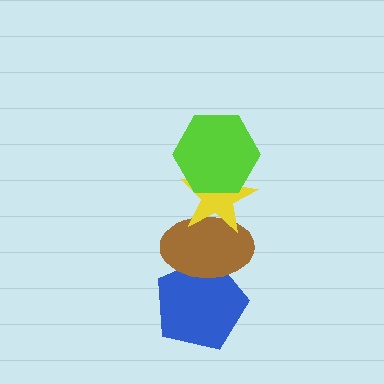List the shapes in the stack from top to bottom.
From top to bottom: the lime hexagon, the yellow star, the brown ellipse, the blue pentagon.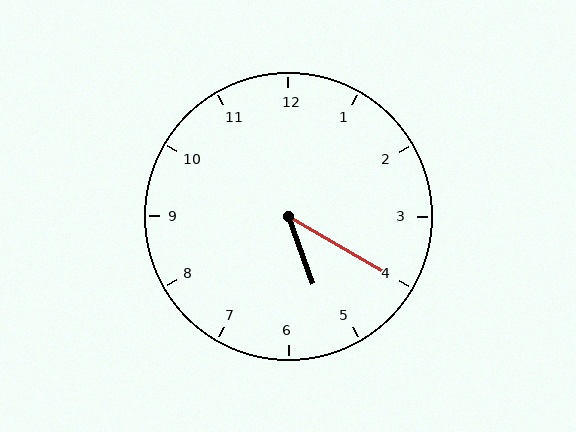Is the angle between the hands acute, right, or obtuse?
It is acute.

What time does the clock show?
5:20.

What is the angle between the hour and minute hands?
Approximately 40 degrees.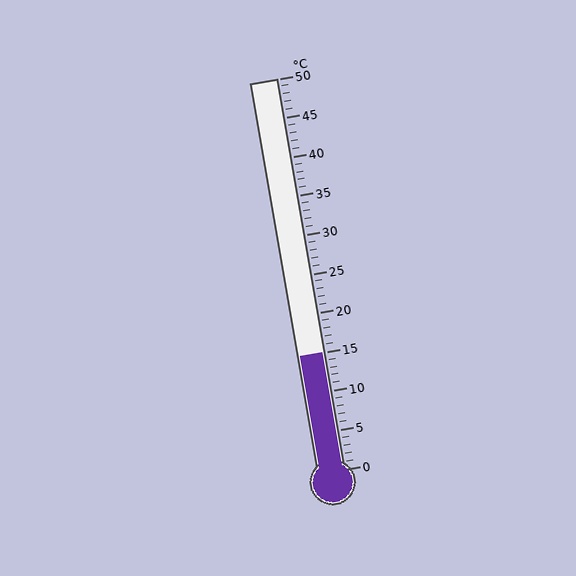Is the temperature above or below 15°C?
The temperature is at 15°C.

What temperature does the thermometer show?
The thermometer shows approximately 15°C.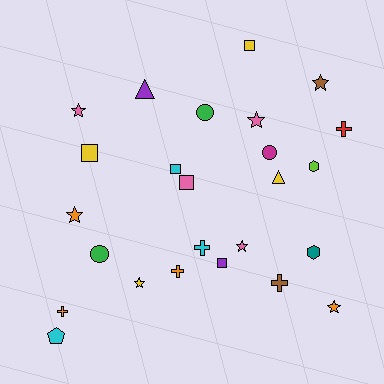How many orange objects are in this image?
There are 4 orange objects.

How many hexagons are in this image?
There are 2 hexagons.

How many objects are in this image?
There are 25 objects.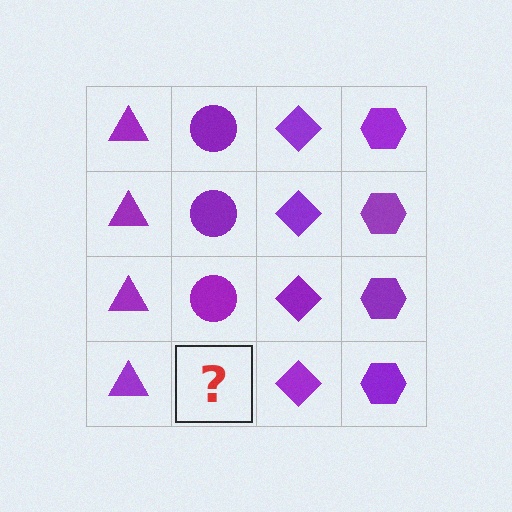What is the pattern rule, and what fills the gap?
The rule is that each column has a consistent shape. The gap should be filled with a purple circle.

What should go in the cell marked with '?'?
The missing cell should contain a purple circle.